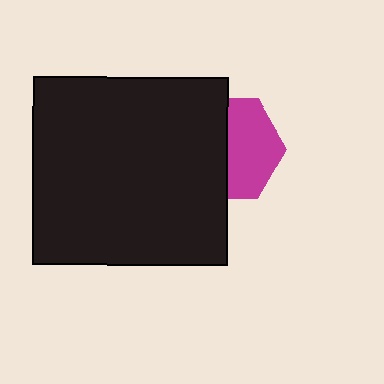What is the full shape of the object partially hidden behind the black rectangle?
The partially hidden object is a magenta hexagon.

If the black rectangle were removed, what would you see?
You would see the complete magenta hexagon.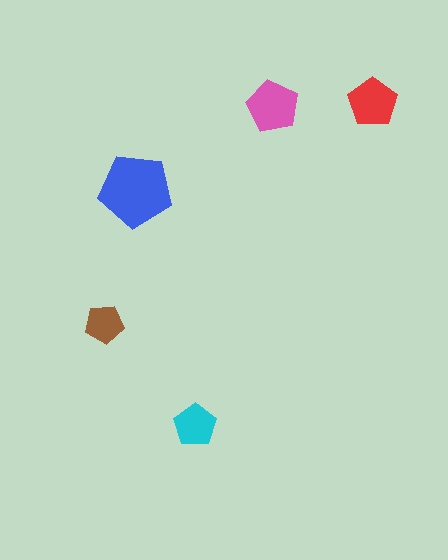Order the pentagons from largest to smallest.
the blue one, the pink one, the red one, the cyan one, the brown one.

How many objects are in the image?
There are 5 objects in the image.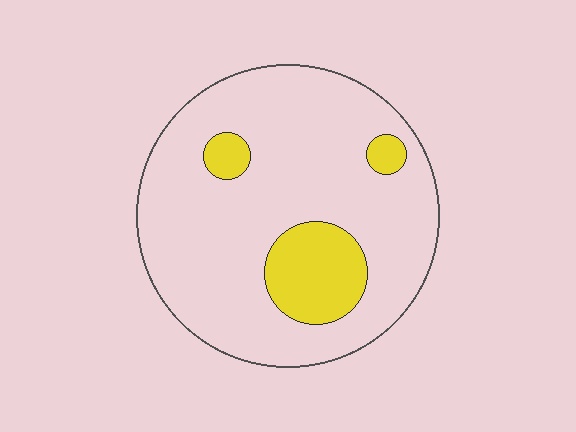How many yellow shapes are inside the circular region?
3.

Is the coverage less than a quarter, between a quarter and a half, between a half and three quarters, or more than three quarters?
Less than a quarter.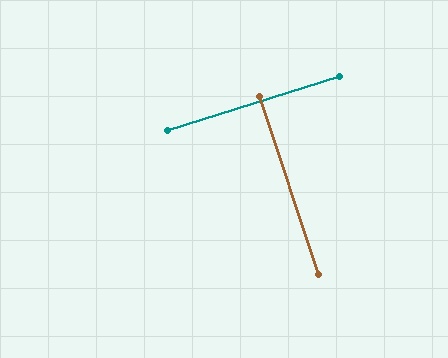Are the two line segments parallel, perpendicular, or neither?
Perpendicular — they meet at approximately 89°.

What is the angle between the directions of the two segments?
Approximately 89 degrees.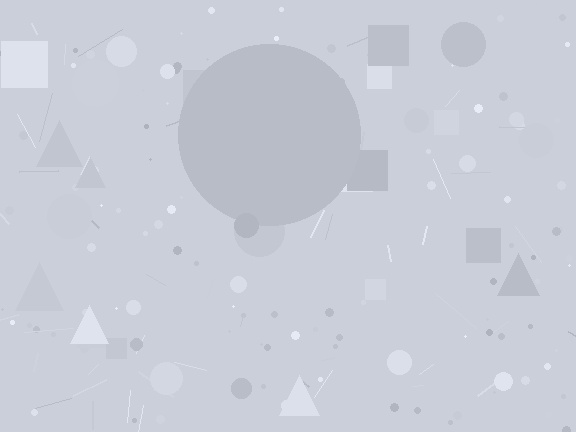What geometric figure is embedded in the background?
A circle is embedded in the background.